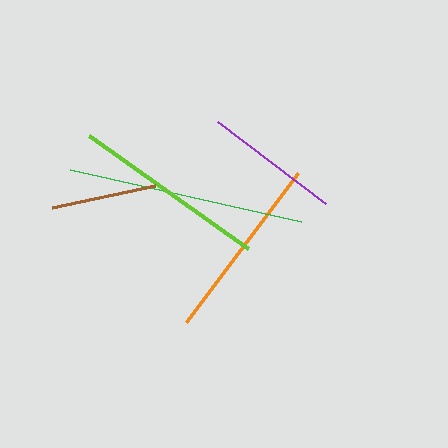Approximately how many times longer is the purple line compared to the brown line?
The purple line is approximately 1.3 times the length of the brown line.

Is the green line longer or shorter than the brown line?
The green line is longer than the brown line.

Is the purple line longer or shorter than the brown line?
The purple line is longer than the brown line.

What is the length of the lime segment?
The lime segment is approximately 195 pixels long.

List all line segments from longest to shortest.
From longest to shortest: green, lime, orange, purple, brown.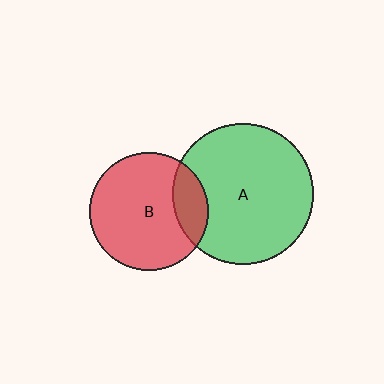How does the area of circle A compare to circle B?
Approximately 1.4 times.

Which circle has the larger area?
Circle A (green).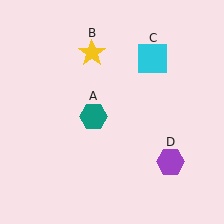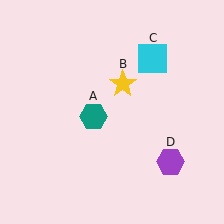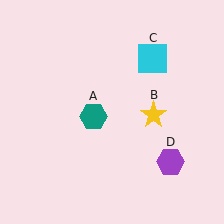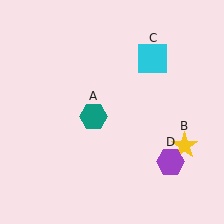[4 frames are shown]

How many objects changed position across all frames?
1 object changed position: yellow star (object B).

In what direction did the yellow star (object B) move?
The yellow star (object B) moved down and to the right.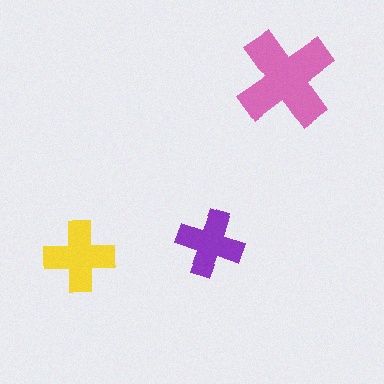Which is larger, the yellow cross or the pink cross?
The pink one.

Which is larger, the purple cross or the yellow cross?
The yellow one.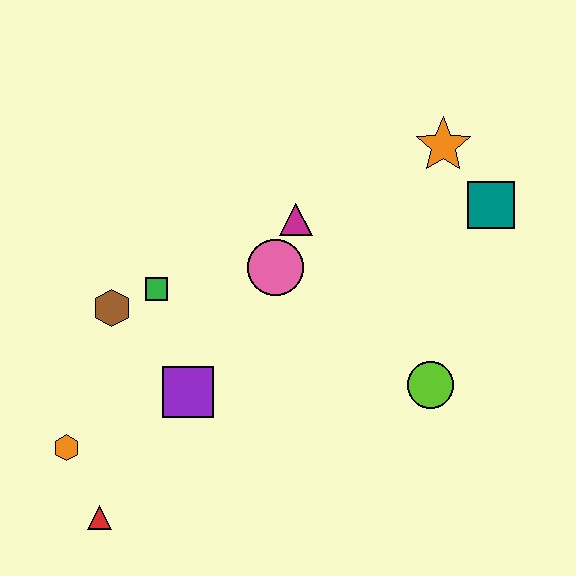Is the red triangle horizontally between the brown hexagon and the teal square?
No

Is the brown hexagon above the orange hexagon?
Yes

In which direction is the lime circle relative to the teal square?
The lime circle is below the teal square.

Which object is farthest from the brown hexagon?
The teal square is farthest from the brown hexagon.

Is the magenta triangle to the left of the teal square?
Yes